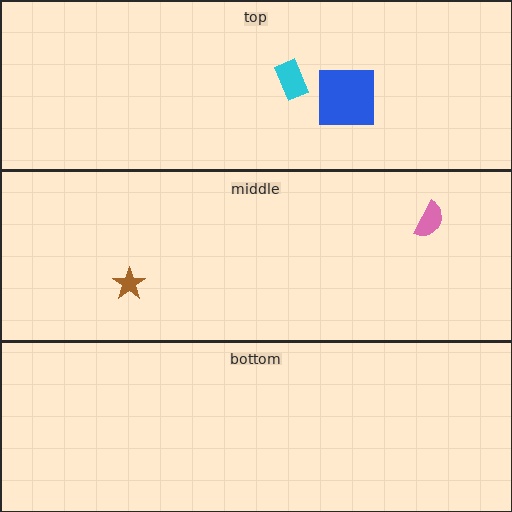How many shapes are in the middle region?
2.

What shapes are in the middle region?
The pink semicircle, the brown star.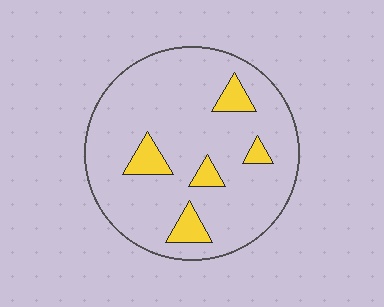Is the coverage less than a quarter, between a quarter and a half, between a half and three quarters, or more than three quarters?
Less than a quarter.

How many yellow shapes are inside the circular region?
5.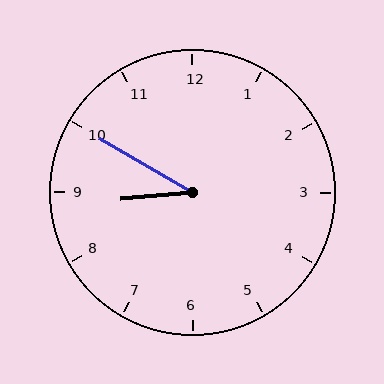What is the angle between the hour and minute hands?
Approximately 35 degrees.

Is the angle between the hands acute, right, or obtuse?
It is acute.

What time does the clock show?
8:50.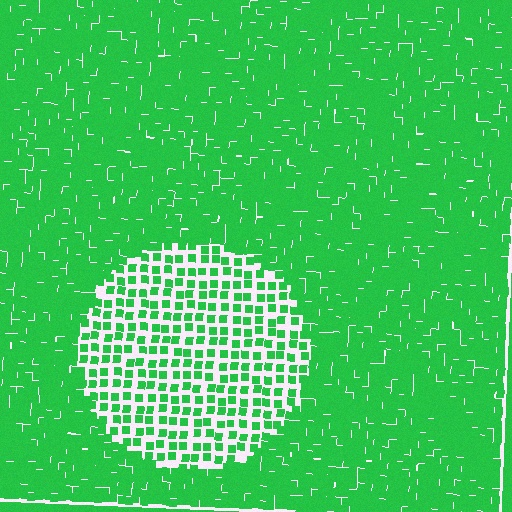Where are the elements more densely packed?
The elements are more densely packed outside the circle boundary.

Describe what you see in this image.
The image contains small green elements arranged at two different densities. A circle-shaped region is visible where the elements are less densely packed than the surrounding area.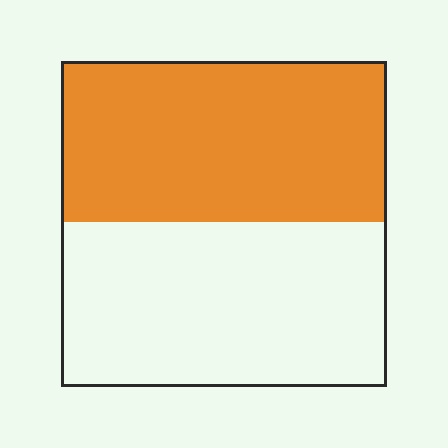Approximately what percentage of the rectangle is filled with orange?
Approximately 50%.